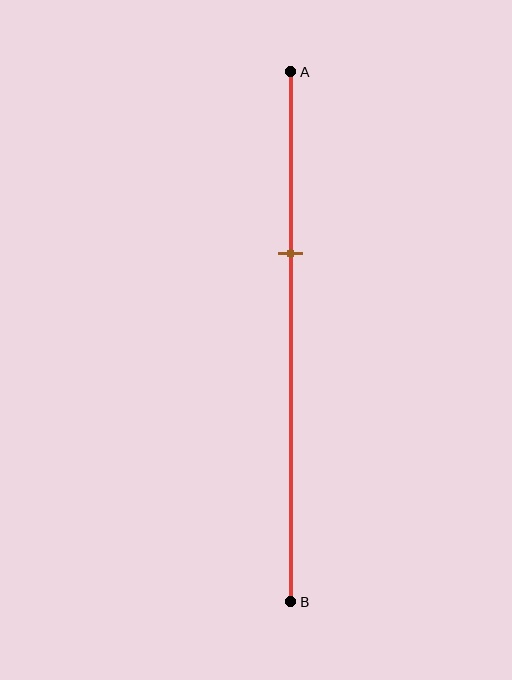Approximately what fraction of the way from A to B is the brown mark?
The brown mark is approximately 35% of the way from A to B.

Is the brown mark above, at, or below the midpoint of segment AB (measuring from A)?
The brown mark is above the midpoint of segment AB.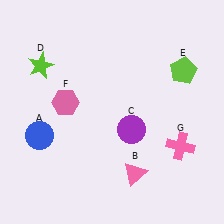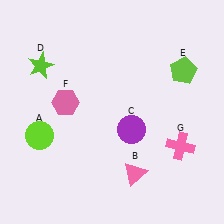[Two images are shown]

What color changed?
The circle (A) changed from blue in Image 1 to lime in Image 2.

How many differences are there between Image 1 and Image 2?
There is 1 difference between the two images.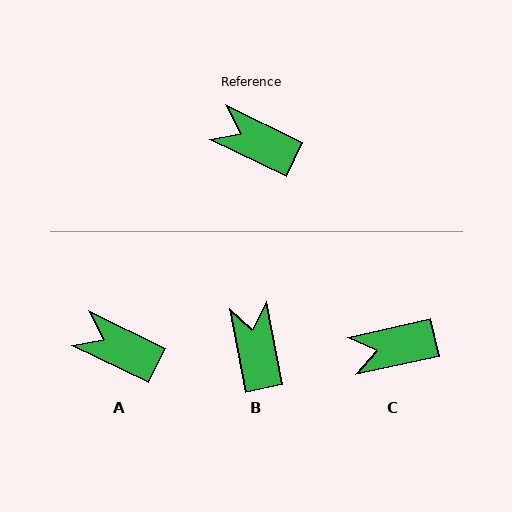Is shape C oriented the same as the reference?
No, it is off by about 39 degrees.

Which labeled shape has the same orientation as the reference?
A.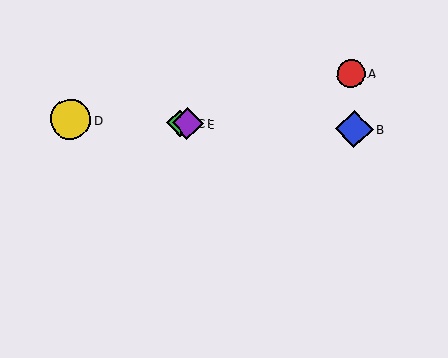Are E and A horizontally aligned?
No, E is at y≈123 and A is at y≈73.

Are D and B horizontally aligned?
Yes, both are at y≈120.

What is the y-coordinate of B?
Object B is at y≈129.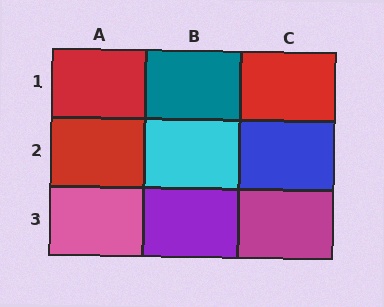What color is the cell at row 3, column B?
Purple.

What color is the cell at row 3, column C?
Magenta.